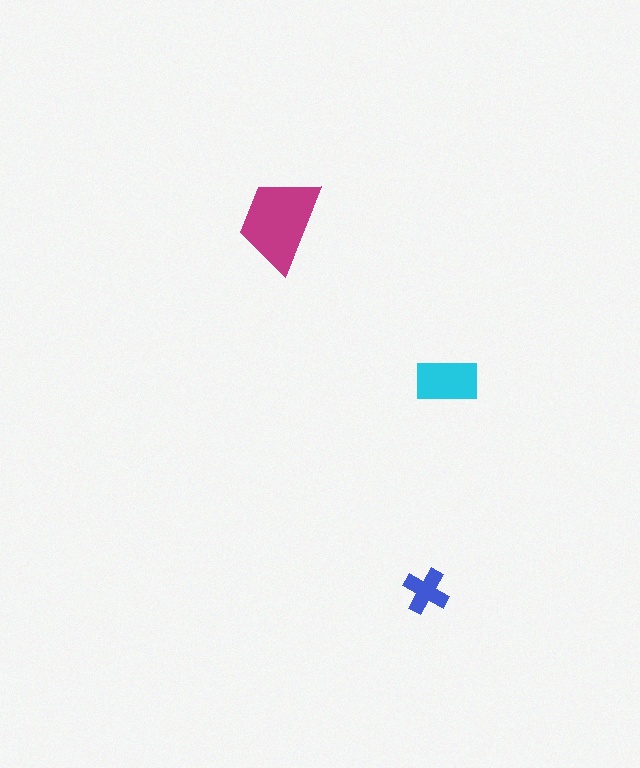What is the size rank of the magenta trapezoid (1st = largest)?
1st.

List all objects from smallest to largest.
The blue cross, the cyan rectangle, the magenta trapezoid.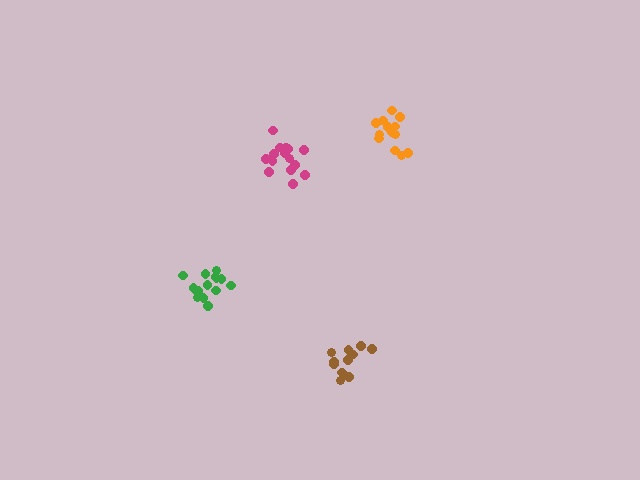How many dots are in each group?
Group 1: 11 dots, Group 2: 15 dots, Group 3: 13 dots, Group 4: 15 dots (54 total).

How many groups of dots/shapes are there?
There are 4 groups.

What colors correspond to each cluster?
The clusters are colored: brown, magenta, orange, green.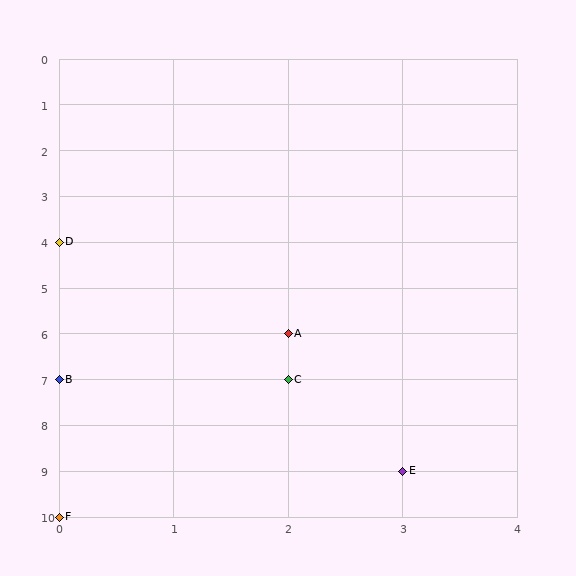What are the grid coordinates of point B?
Point B is at grid coordinates (0, 7).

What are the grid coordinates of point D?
Point D is at grid coordinates (0, 4).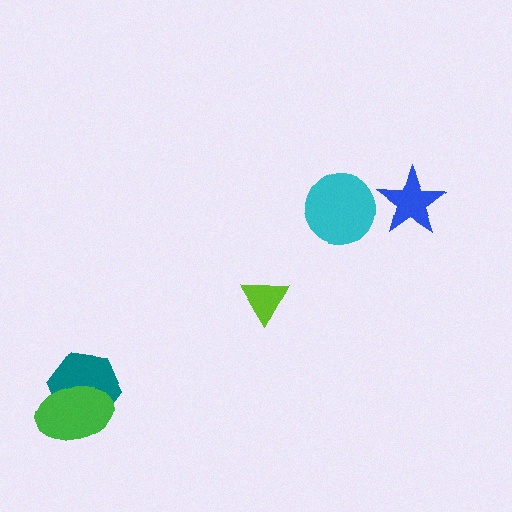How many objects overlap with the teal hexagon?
1 object overlaps with the teal hexagon.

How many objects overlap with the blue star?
0 objects overlap with the blue star.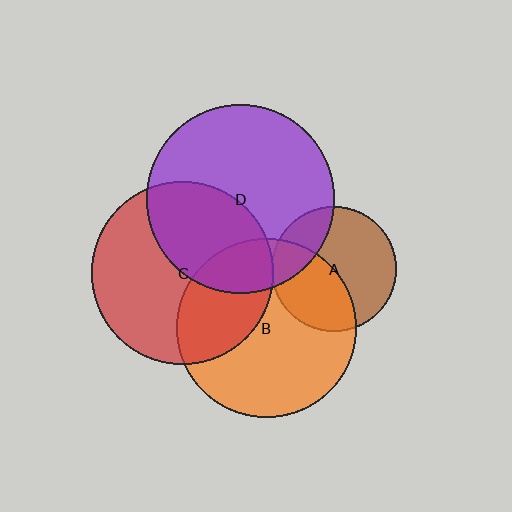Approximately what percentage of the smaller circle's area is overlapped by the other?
Approximately 25%.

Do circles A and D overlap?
Yes.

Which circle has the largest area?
Circle D (purple).